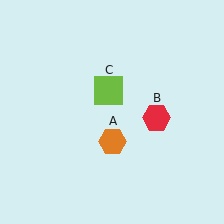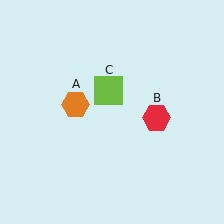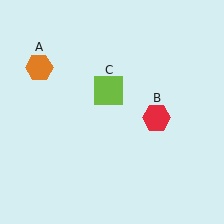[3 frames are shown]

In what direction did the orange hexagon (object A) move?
The orange hexagon (object A) moved up and to the left.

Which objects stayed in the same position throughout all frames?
Red hexagon (object B) and lime square (object C) remained stationary.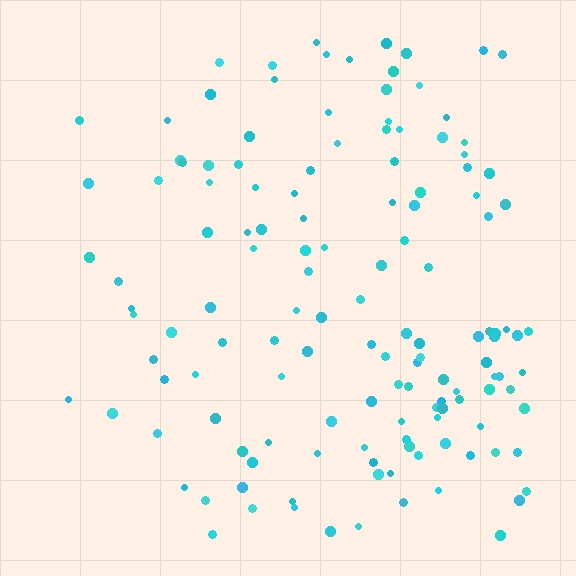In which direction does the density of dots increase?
From left to right, with the right side densest.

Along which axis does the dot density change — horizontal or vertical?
Horizontal.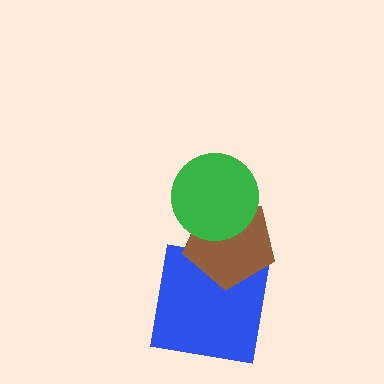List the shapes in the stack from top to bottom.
From top to bottom: the green circle, the brown pentagon, the blue square.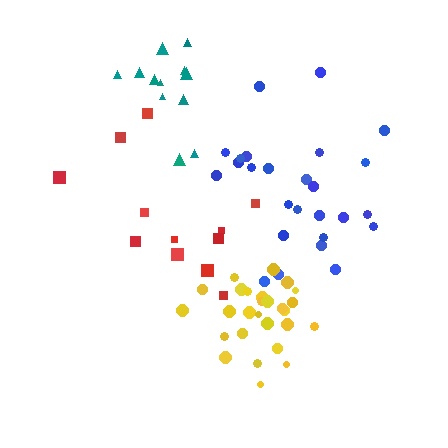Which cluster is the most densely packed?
Yellow.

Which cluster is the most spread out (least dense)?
Red.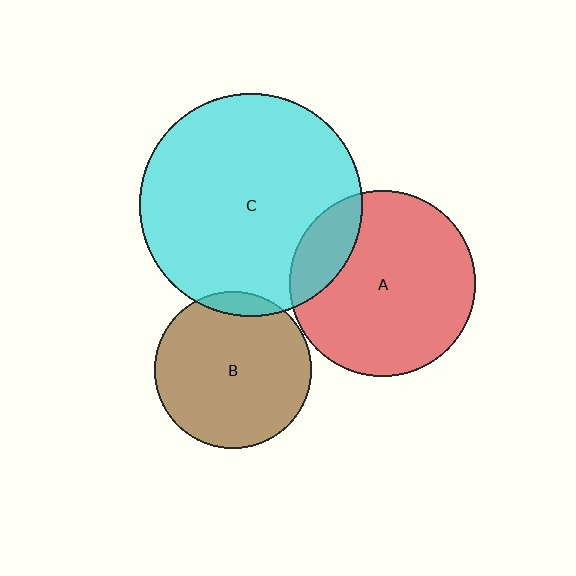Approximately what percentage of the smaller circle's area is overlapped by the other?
Approximately 20%.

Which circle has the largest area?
Circle C (cyan).